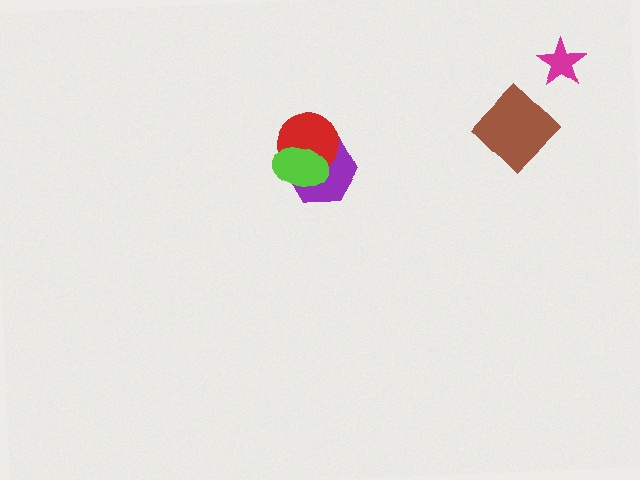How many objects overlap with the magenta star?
0 objects overlap with the magenta star.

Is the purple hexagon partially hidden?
Yes, it is partially covered by another shape.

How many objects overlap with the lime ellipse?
2 objects overlap with the lime ellipse.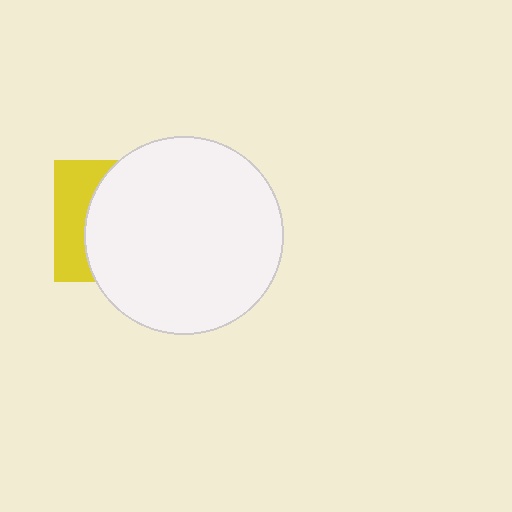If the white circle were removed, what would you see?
You would see the complete yellow square.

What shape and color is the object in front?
The object in front is a white circle.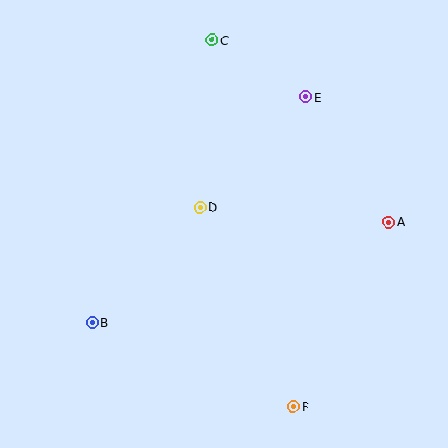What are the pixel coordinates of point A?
Point A is at (389, 222).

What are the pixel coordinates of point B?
Point B is at (92, 323).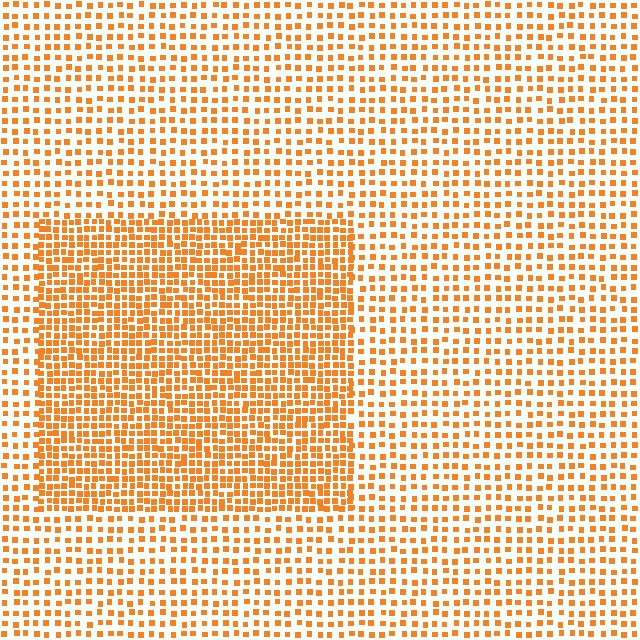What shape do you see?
I see a rectangle.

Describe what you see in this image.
The image contains small orange elements arranged at two different densities. A rectangle-shaped region is visible where the elements are more densely packed than the surrounding area.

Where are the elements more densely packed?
The elements are more densely packed inside the rectangle boundary.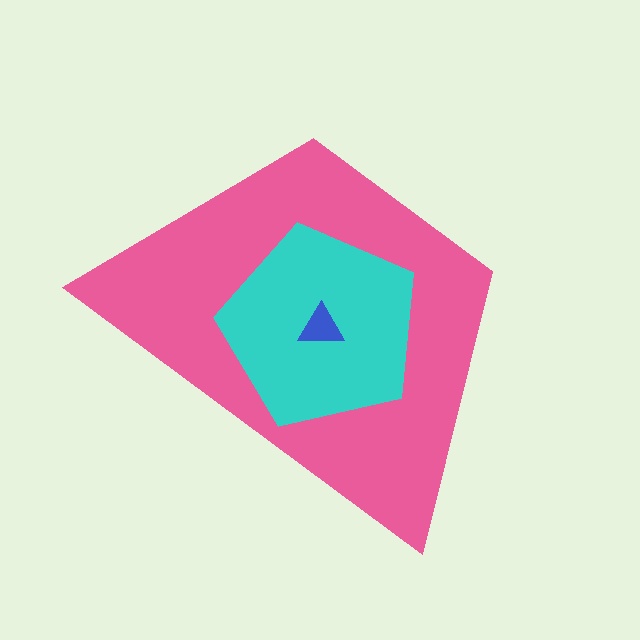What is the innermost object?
The blue triangle.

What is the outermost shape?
The pink trapezoid.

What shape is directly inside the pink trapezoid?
The cyan pentagon.